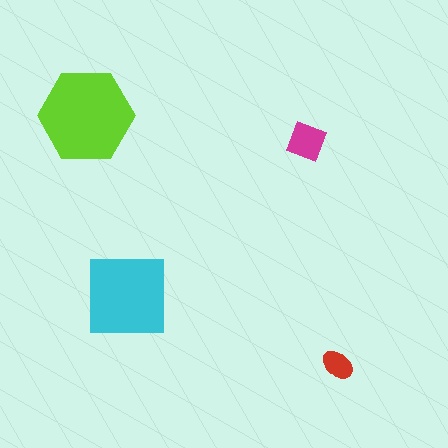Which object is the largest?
The lime hexagon.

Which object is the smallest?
The red ellipse.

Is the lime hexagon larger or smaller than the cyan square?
Larger.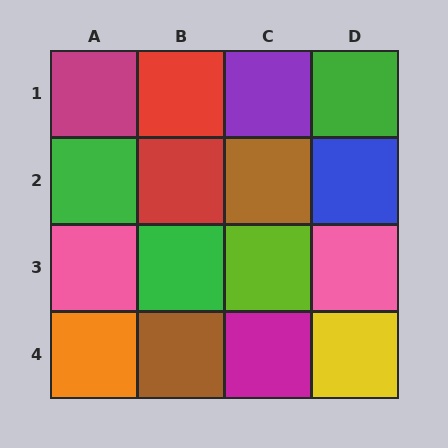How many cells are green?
3 cells are green.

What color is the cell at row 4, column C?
Magenta.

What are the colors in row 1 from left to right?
Magenta, red, purple, green.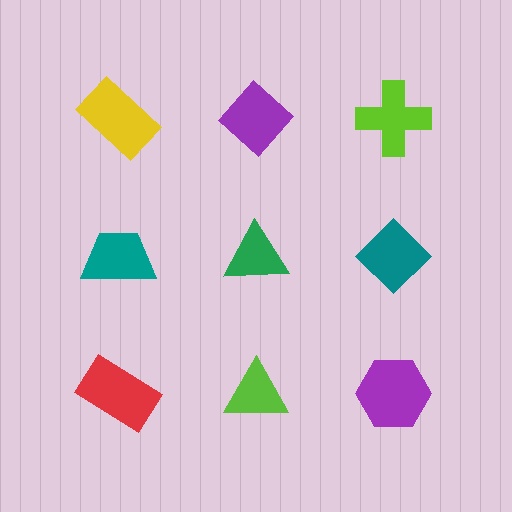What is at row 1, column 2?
A purple diamond.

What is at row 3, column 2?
A lime triangle.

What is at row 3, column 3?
A purple hexagon.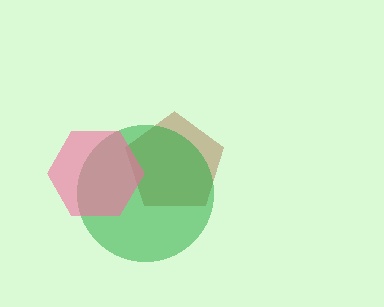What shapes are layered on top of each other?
The layered shapes are: a brown pentagon, a green circle, a pink hexagon.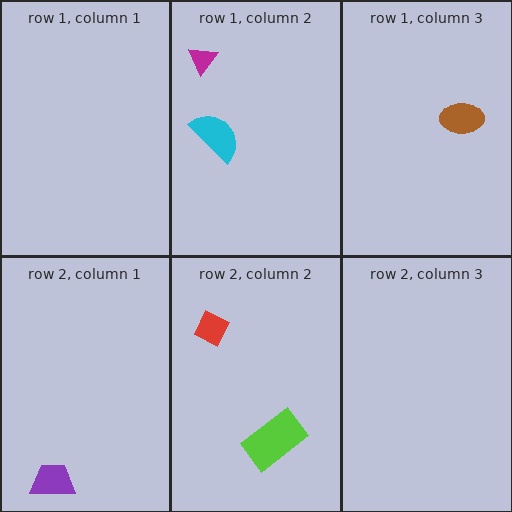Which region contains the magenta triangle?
The row 1, column 2 region.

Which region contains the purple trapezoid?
The row 2, column 1 region.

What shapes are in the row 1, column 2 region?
The magenta triangle, the cyan semicircle.